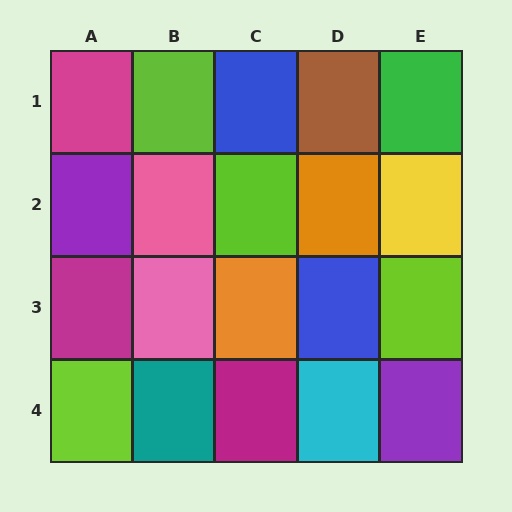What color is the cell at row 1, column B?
Lime.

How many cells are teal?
1 cell is teal.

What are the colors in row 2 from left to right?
Purple, pink, lime, orange, yellow.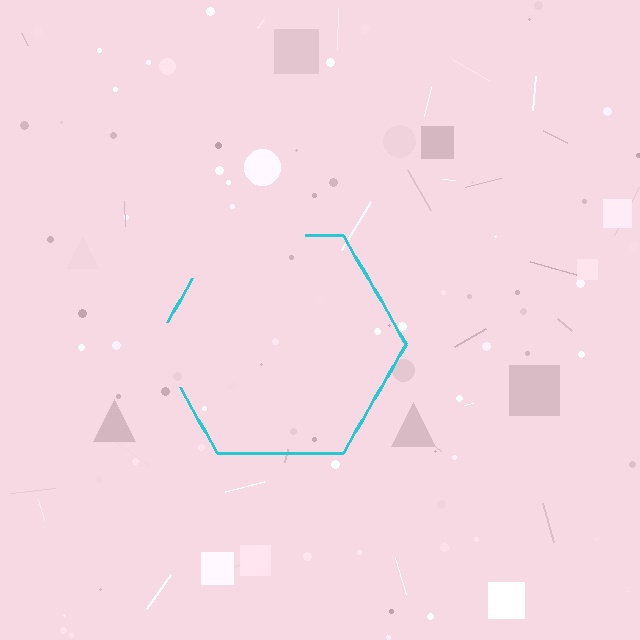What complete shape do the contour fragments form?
The contour fragments form a hexagon.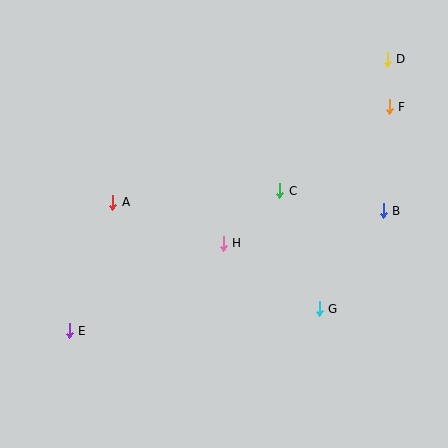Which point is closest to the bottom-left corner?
Point E is closest to the bottom-left corner.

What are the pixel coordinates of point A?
Point A is at (113, 202).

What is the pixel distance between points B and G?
The distance between B and G is 117 pixels.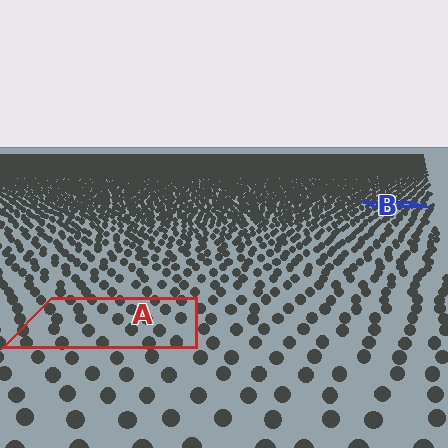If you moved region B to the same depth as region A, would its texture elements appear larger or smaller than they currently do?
They would appear larger. At a closer depth, the same texture elements are projected at a bigger on-screen size.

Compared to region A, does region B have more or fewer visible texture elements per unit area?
Region B has more texture elements per unit area — they are packed more densely because it is farther away.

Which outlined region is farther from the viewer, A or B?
Region B is farther from the viewer — the texture elements inside it appear smaller and more densely packed.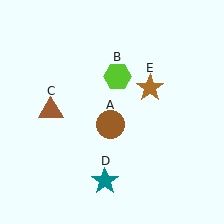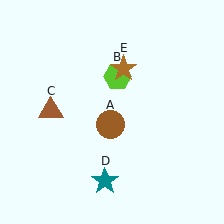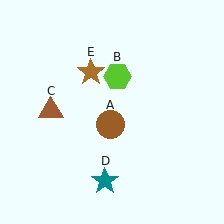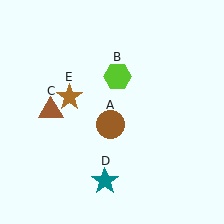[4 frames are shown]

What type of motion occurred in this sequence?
The brown star (object E) rotated counterclockwise around the center of the scene.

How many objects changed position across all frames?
1 object changed position: brown star (object E).